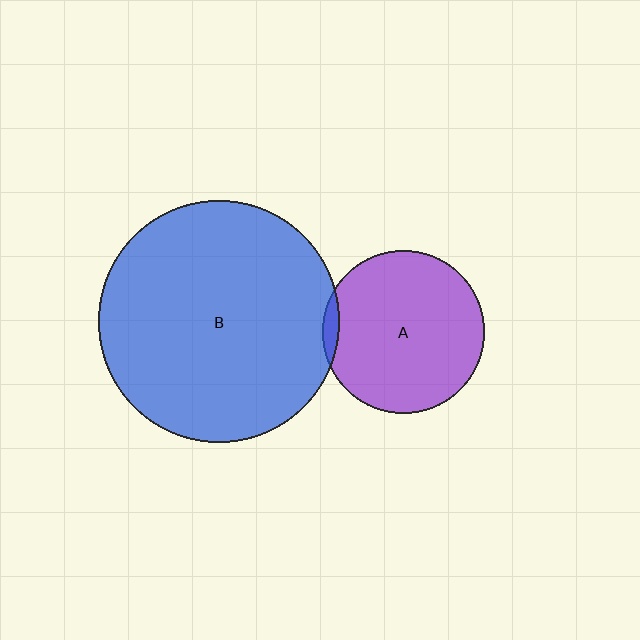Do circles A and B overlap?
Yes.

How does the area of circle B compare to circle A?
Approximately 2.2 times.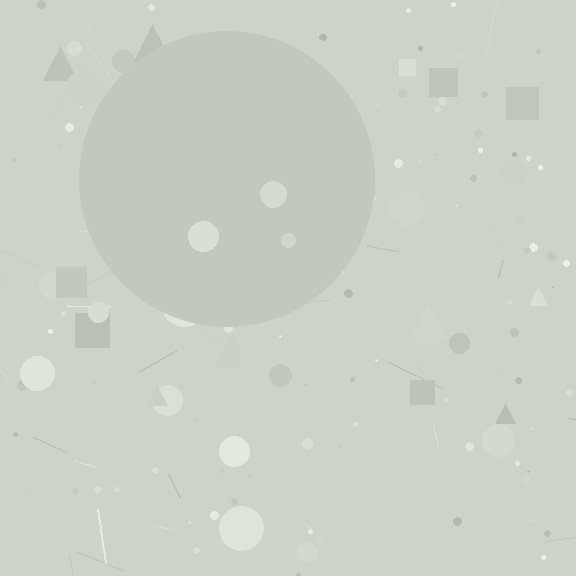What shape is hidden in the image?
A circle is hidden in the image.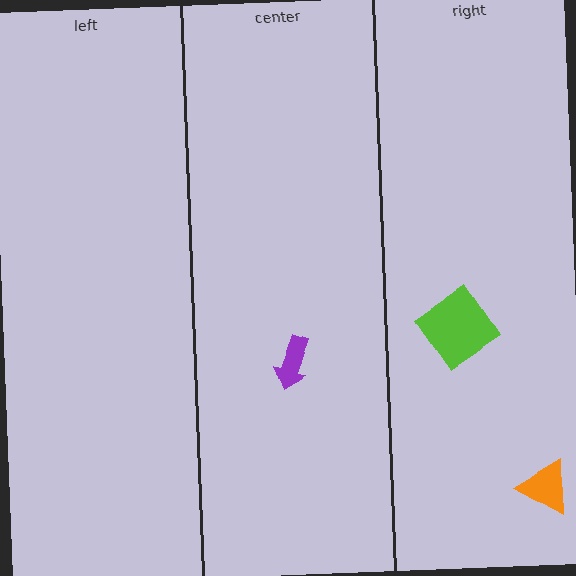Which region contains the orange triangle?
The right region.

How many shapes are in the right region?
2.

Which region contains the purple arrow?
The center region.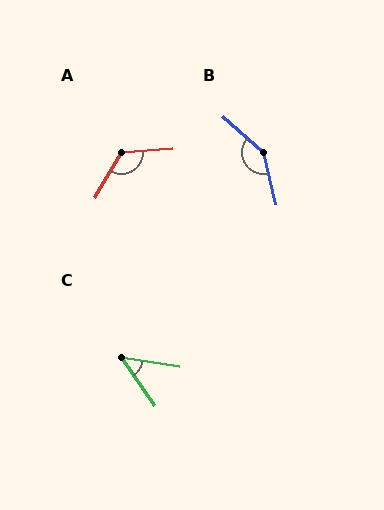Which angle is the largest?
B, at approximately 145 degrees.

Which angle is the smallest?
C, at approximately 46 degrees.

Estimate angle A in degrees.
Approximately 124 degrees.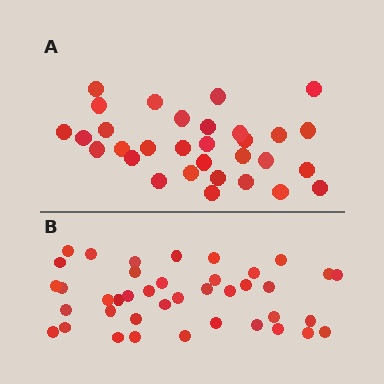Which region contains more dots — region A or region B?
Region B (the bottom region) has more dots.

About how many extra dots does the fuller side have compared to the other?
Region B has roughly 8 or so more dots than region A.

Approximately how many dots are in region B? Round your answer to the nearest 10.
About 40 dots.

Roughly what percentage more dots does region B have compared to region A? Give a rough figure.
About 30% more.